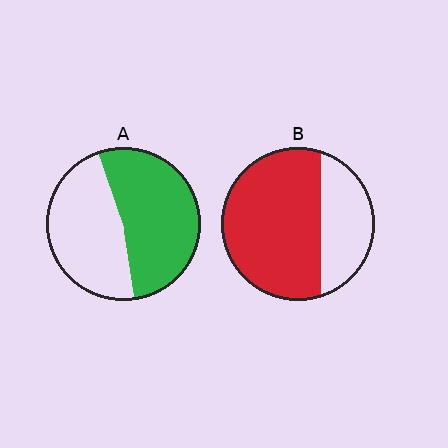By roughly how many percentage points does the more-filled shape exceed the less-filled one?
By roughly 15 percentage points (B over A).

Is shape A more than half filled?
Roughly half.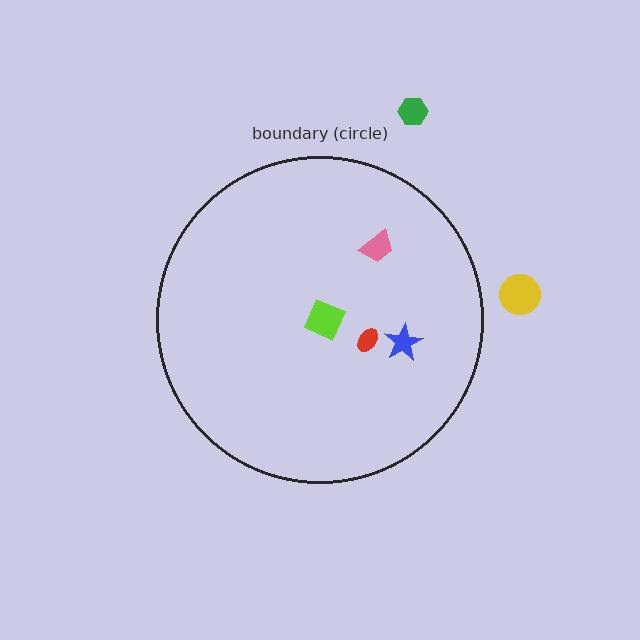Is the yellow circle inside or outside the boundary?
Outside.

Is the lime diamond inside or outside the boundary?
Inside.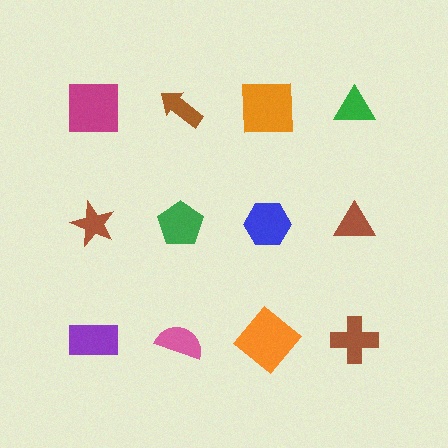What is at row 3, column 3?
An orange diamond.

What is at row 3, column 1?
A purple rectangle.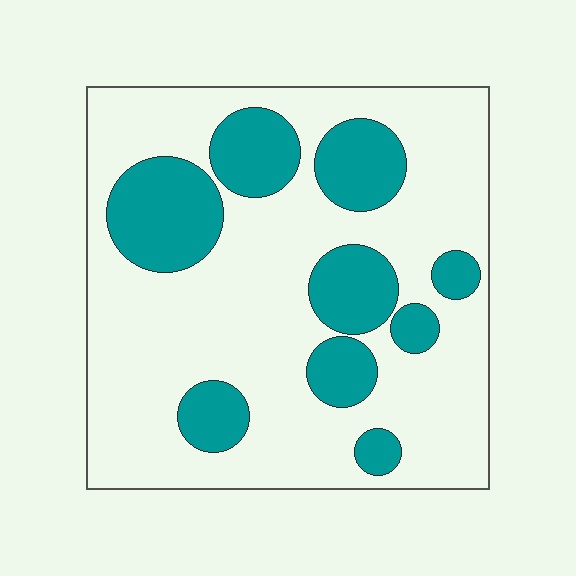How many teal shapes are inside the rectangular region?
9.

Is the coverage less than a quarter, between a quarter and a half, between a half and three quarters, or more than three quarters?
Between a quarter and a half.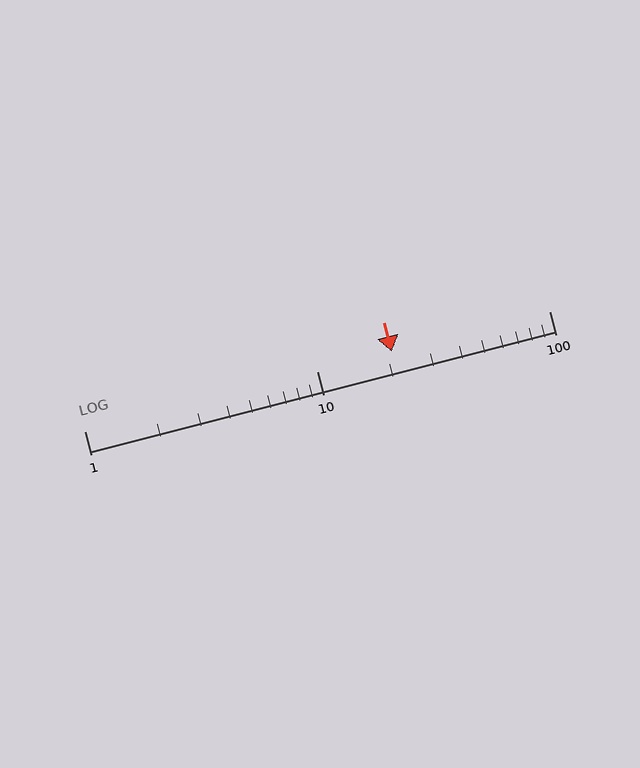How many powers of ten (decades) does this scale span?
The scale spans 2 decades, from 1 to 100.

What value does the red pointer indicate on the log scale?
The pointer indicates approximately 21.